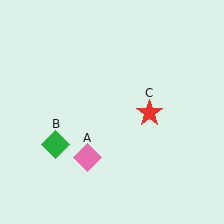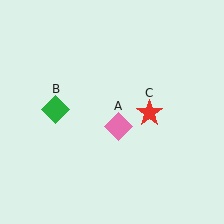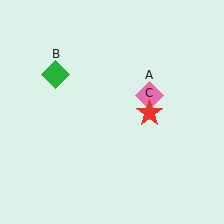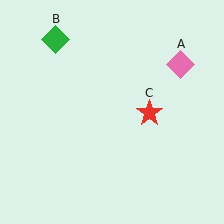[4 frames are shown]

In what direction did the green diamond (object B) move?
The green diamond (object B) moved up.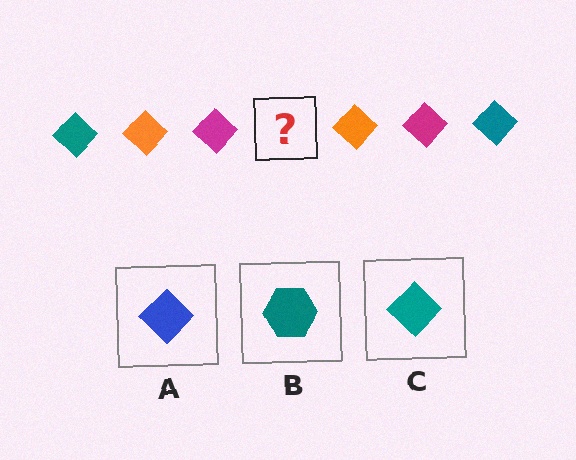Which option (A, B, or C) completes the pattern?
C.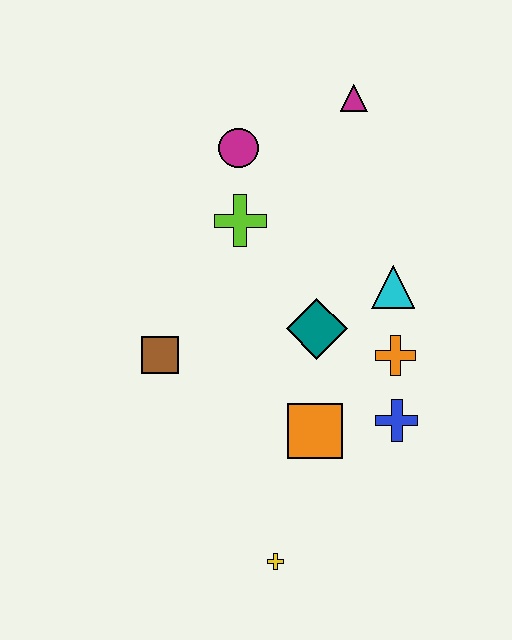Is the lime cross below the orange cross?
No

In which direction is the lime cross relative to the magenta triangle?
The lime cross is below the magenta triangle.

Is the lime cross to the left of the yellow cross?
Yes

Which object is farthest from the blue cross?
The magenta triangle is farthest from the blue cross.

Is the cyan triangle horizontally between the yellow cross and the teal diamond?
No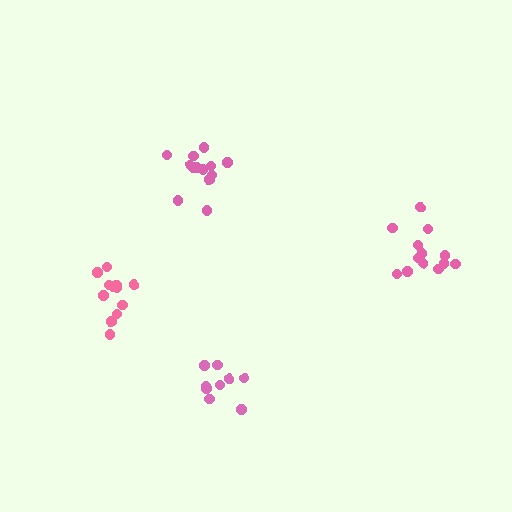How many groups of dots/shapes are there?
There are 4 groups.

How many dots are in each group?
Group 1: 12 dots, Group 2: 13 dots, Group 3: 13 dots, Group 4: 10 dots (48 total).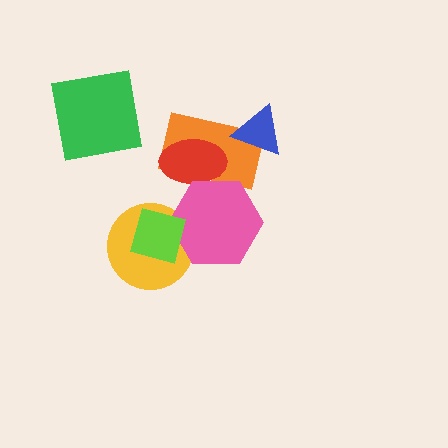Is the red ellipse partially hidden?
Yes, it is partially covered by another shape.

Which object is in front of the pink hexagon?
The lime square is in front of the pink hexagon.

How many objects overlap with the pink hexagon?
4 objects overlap with the pink hexagon.